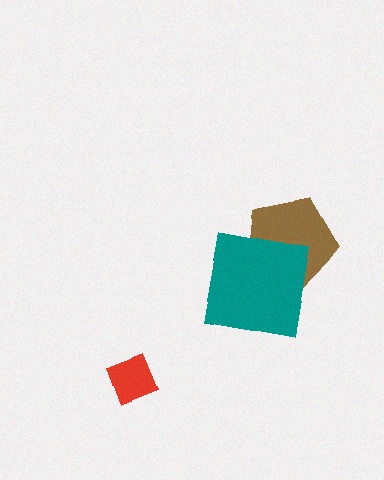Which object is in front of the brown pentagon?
The teal square is in front of the brown pentagon.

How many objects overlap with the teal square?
1 object overlaps with the teal square.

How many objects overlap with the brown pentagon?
1 object overlaps with the brown pentagon.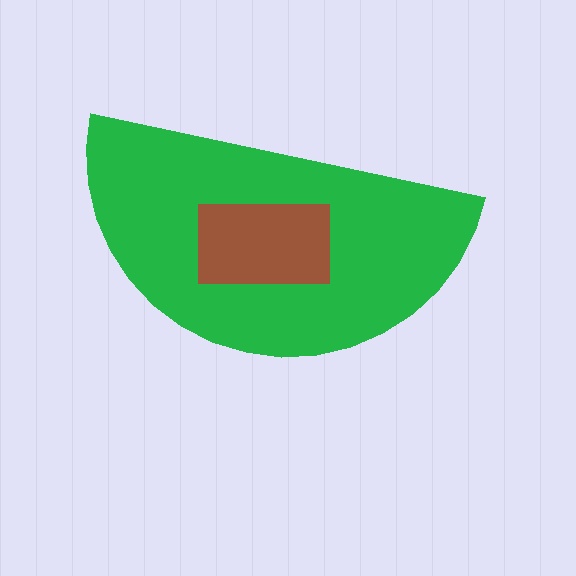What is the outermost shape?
The green semicircle.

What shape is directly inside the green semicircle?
The brown rectangle.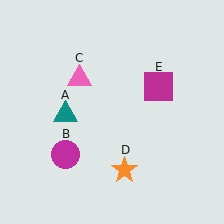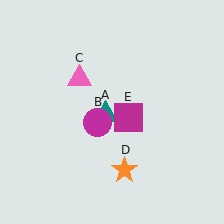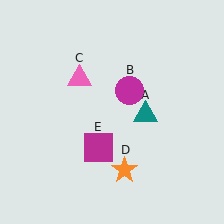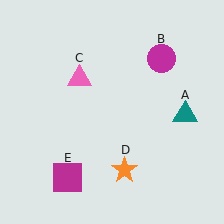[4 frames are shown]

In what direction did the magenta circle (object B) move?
The magenta circle (object B) moved up and to the right.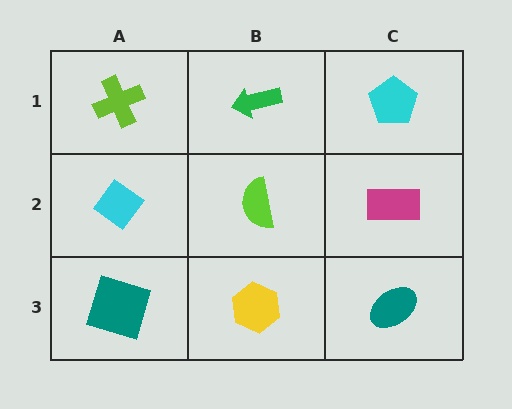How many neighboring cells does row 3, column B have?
3.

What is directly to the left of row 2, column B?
A cyan diamond.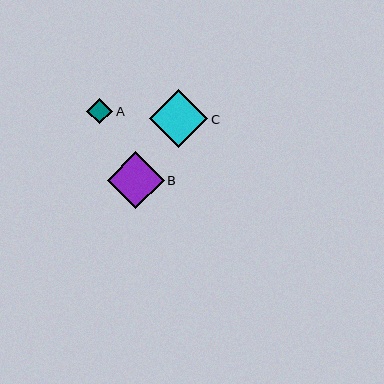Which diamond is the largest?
Diamond C is the largest with a size of approximately 58 pixels.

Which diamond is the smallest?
Diamond A is the smallest with a size of approximately 26 pixels.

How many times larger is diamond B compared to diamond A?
Diamond B is approximately 2.2 times the size of diamond A.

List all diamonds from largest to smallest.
From largest to smallest: C, B, A.